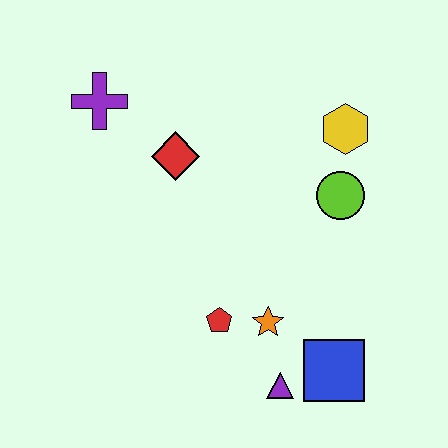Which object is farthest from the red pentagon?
The purple cross is farthest from the red pentagon.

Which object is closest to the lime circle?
The yellow hexagon is closest to the lime circle.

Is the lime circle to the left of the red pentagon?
No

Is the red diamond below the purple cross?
Yes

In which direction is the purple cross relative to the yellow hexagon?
The purple cross is to the left of the yellow hexagon.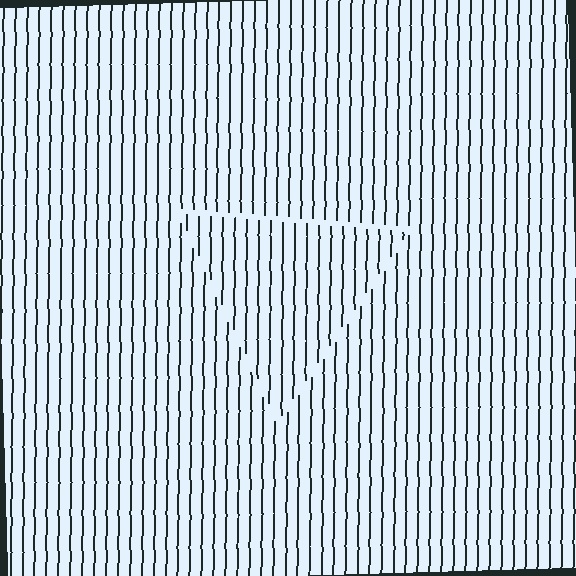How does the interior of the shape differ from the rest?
The interior of the shape contains the same grating, shifted by half a period — the contour is defined by the phase discontinuity where line-ends from the inner and outer gratings abut.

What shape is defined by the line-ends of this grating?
An illusory triangle. The interior of the shape contains the same grating, shifted by half a period — the contour is defined by the phase discontinuity where line-ends from the inner and outer gratings abut.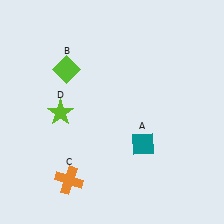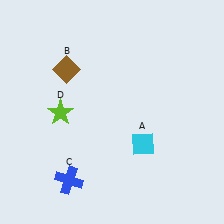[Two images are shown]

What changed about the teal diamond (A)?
In Image 1, A is teal. In Image 2, it changed to cyan.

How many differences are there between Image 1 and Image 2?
There are 3 differences between the two images.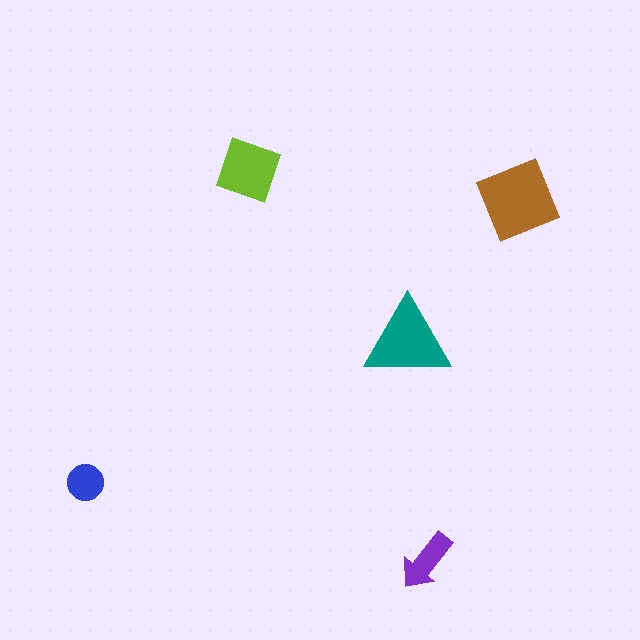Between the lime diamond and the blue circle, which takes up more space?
The lime diamond.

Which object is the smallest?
The blue circle.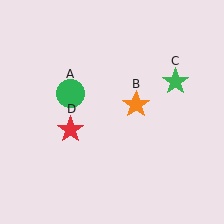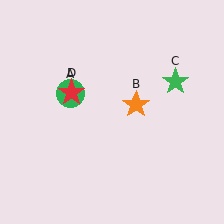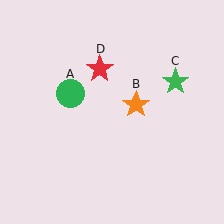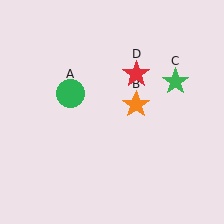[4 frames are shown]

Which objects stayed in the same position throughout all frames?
Green circle (object A) and orange star (object B) and green star (object C) remained stationary.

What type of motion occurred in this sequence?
The red star (object D) rotated clockwise around the center of the scene.